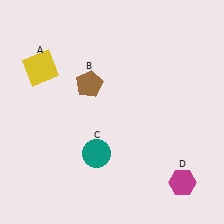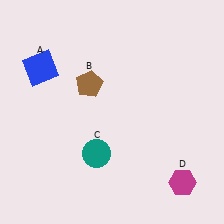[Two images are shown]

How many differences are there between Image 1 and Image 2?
There is 1 difference between the two images.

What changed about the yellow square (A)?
In Image 1, A is yellow. In Image 2, it changed to blue.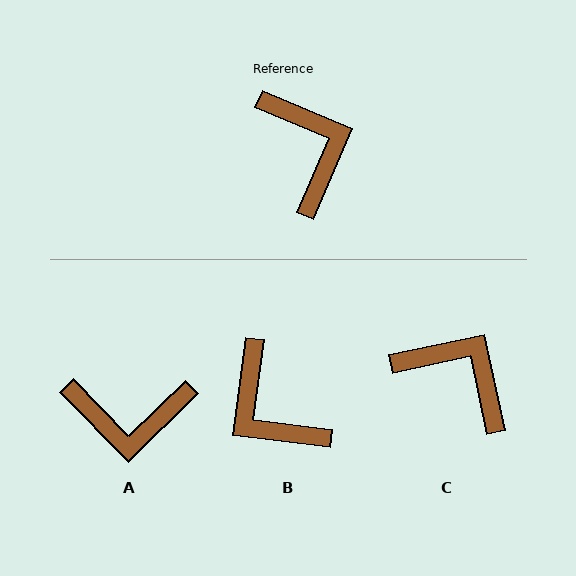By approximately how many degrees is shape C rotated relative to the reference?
Approximately 35 degrees counter-clockwise.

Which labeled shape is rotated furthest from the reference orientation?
B, about 164 degrees away.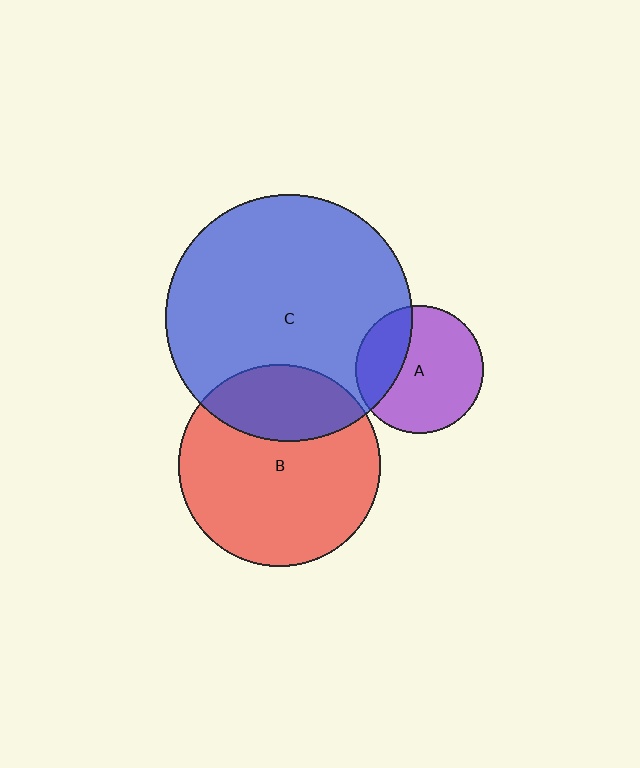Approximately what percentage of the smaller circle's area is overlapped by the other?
Approximately 30%.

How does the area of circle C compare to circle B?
Approximately 1.5 times.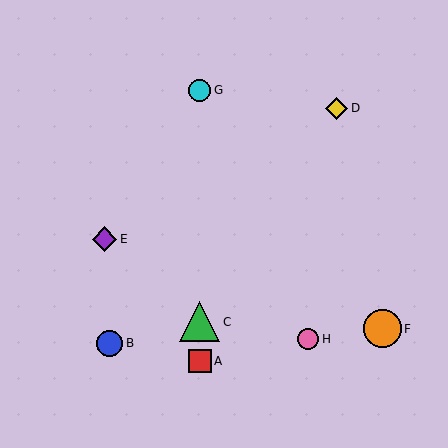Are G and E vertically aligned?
No, G is at x≈200 and E is at x≈105.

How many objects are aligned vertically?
3 objects (A, C, G) are aligned vertically.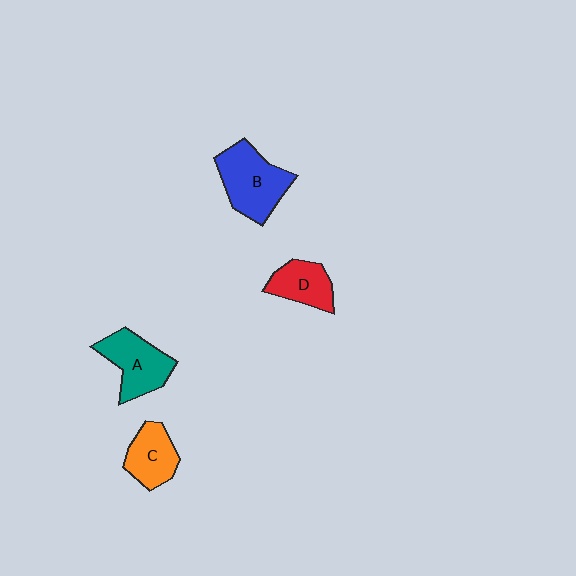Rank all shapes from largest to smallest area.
From largest to smallest: B (blue), A (teal), C (orange), D (red).